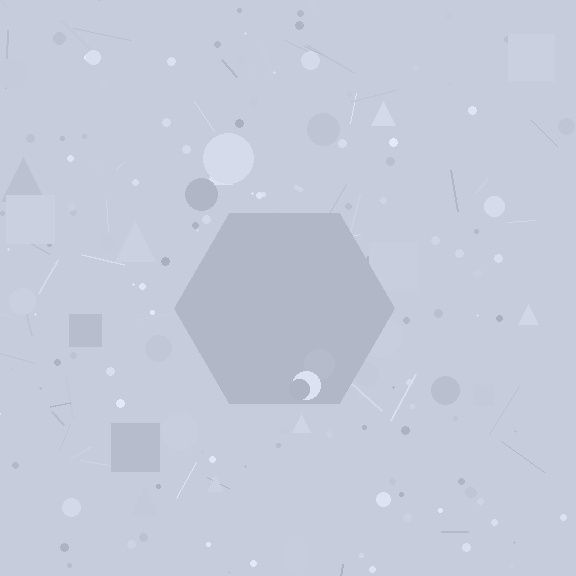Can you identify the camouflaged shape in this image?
The camouflaged shape is a hexagon.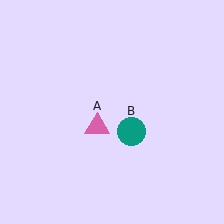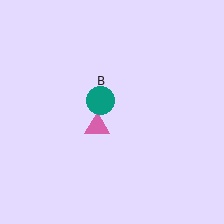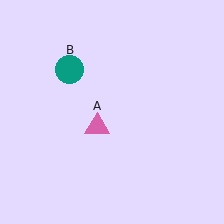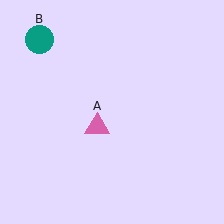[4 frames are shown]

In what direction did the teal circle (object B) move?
The teal circle (object B) moved up and to the left.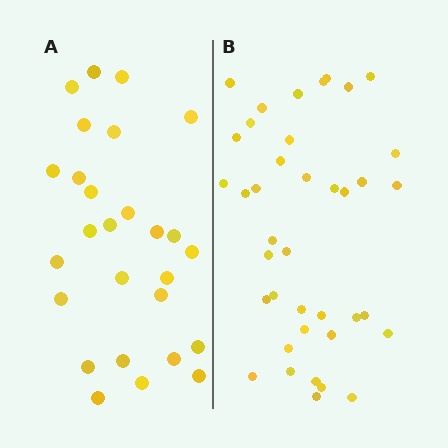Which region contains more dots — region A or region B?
Region B (the right region) has more dots.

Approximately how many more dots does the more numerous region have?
Region B has roughly 12 or so more dots than region A.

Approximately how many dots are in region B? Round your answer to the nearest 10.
About 40 dots. (The exact count is 39, which rounds to 40.)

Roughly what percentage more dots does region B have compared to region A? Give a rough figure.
About 45% more.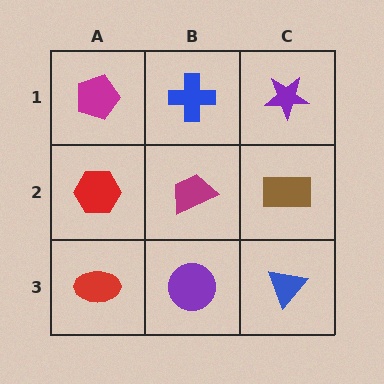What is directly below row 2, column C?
A blue triangle.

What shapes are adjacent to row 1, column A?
A red hexagon (row 2, column A), a blue cross (row 1, column B).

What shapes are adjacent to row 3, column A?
A red hexagon (row 2, column A), a purple circle (row 3, column B).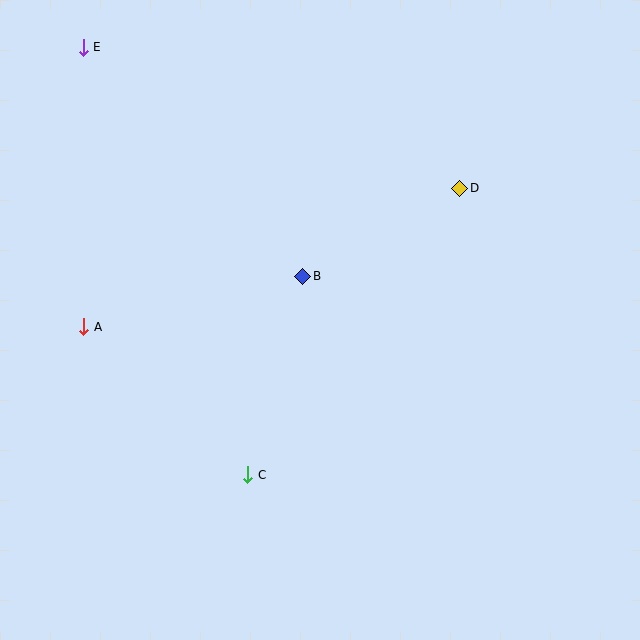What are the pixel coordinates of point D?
Point D is at (460, 188).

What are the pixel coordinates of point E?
Point E is at (83, 47).